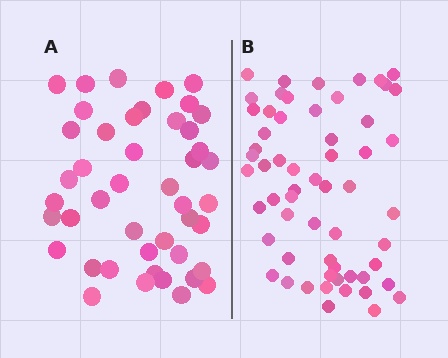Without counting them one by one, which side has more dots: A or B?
Region B (the right region) has more dots.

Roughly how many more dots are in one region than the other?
Region B has approximately 15 more dots than region A.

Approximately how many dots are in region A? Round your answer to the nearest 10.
About 40 dots. (The exact count is 45, which rounds to 40.)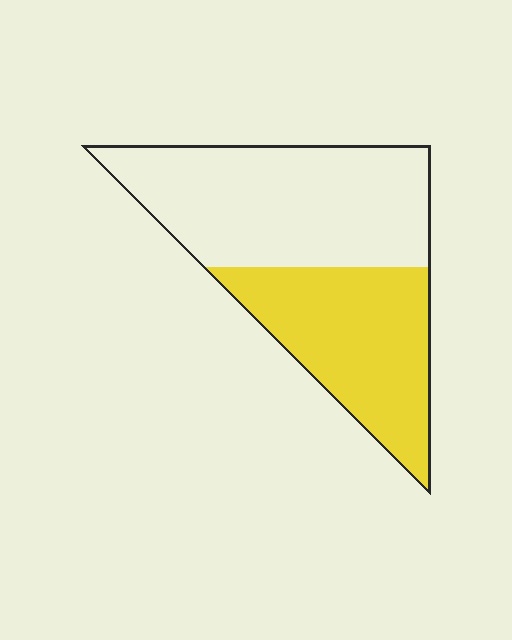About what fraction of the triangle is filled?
About two fifths (2/5).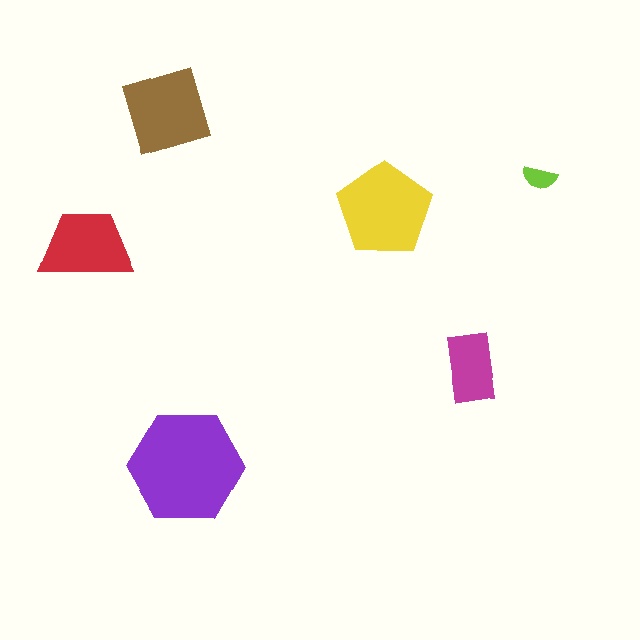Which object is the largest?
The purple hexagon.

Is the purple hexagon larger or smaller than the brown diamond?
Larger.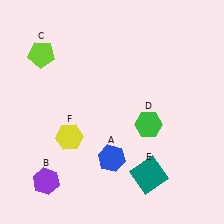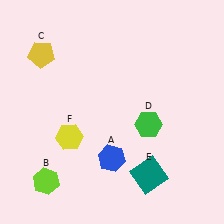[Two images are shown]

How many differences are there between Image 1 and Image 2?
There are 2 differences between the two images.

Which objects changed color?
B changed from purple to lime. C changed from lime to yellow.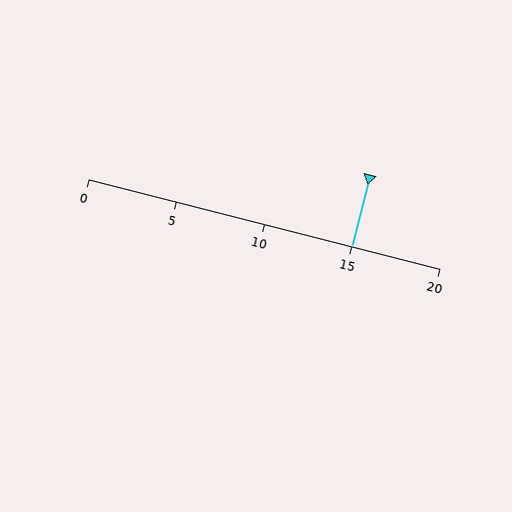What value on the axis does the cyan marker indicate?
The marker indicates approximately 15.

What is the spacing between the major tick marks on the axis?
The major ticks are spaced 5 apart.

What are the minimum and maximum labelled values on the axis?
The axis runs from 0 to 20.